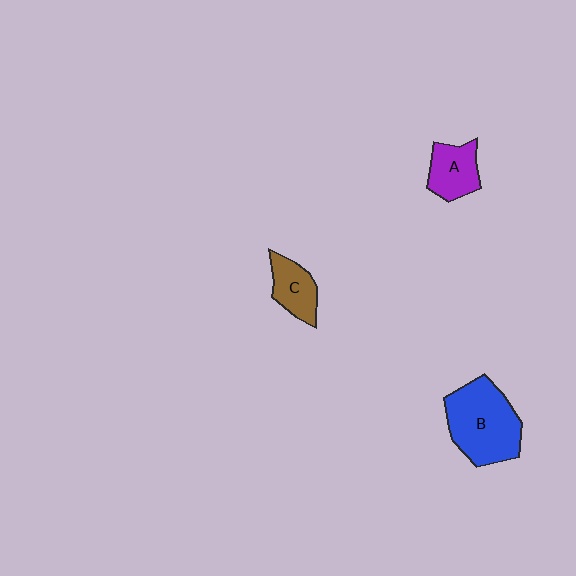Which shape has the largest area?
Shape B (blue).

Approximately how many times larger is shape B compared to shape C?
Approximately 2.2 times.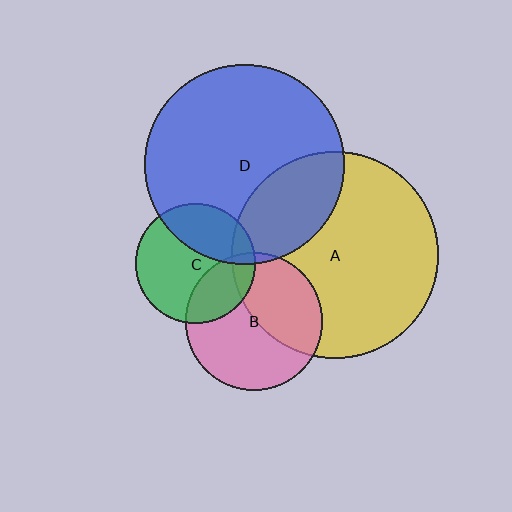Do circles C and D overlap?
Yes.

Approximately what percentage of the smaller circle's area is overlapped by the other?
Approximately 35%.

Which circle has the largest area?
Circle A (yellow).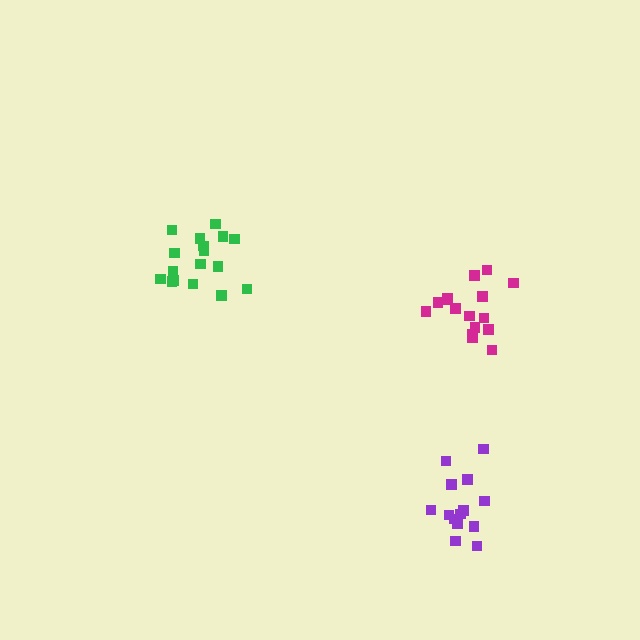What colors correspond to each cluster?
The clusters are colored: green, purple, magenta.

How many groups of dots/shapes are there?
There are 3 groups.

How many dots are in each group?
Group 1: 17 dots, Group 2: 14 dots, Group 3: 16 dots (47 total).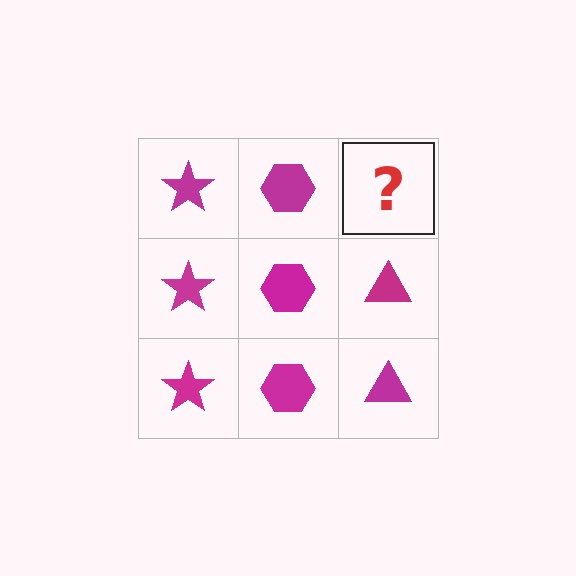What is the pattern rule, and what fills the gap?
The rule is that each column has a consistent shape. The gap should be filled with a magenta triangle.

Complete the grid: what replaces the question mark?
The question mark should be replaced with a magenta triangle.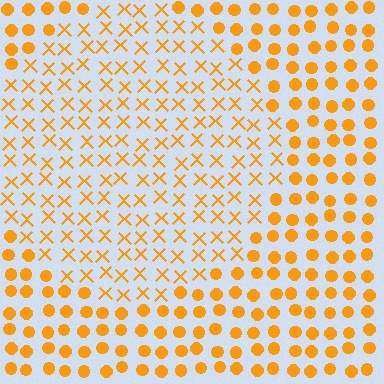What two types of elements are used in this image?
The image uses X marks inside the circle region and circles outside it.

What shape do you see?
I see a circle.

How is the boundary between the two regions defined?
The boundary is defined by a change in element shape: X marks inside vs. circles outside. All elements share the same color and spacing.